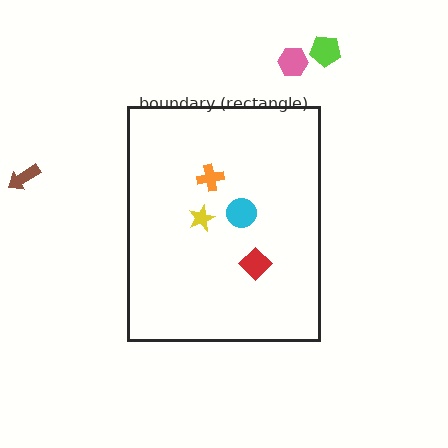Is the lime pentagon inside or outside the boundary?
Outside.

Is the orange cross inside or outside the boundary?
Inside.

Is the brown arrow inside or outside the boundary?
Outside.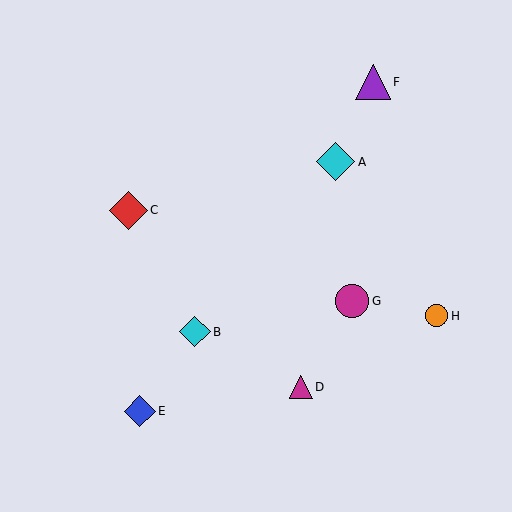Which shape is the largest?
The red diamond (labeled C) is the largest.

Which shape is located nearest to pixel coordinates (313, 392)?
The magenta triangle (labeled D) at (301, 387) is nearest to that location.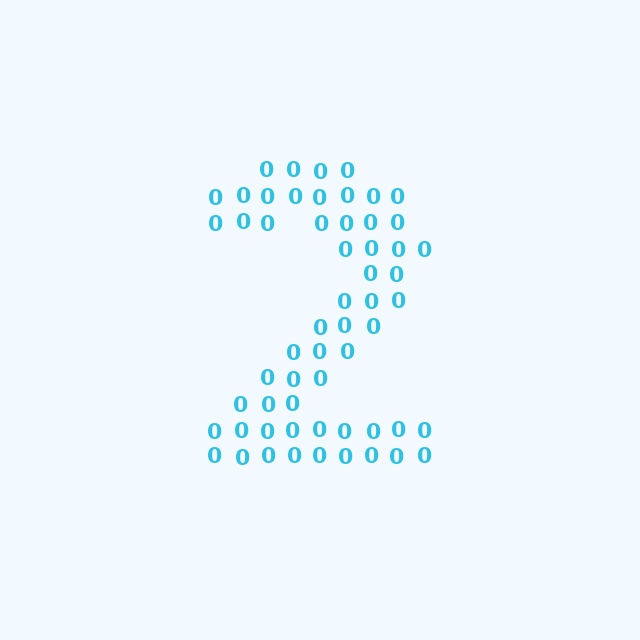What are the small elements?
The small elements are digit 0's.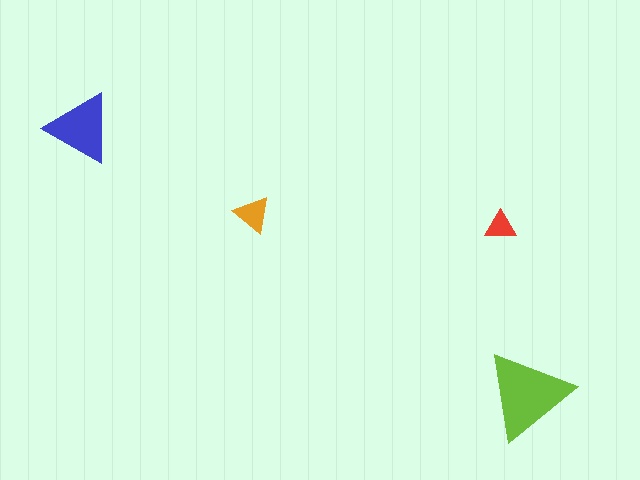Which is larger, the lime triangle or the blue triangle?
The lime one.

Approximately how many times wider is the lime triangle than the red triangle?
About 3 times wider.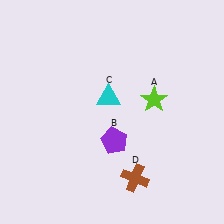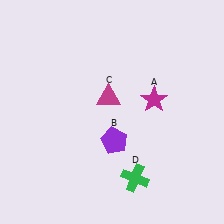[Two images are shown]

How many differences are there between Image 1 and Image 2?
There are 3 differences between the two images.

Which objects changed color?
A changed from lime to magenta. C changed from cyan to magenta. D changed from brown to green.